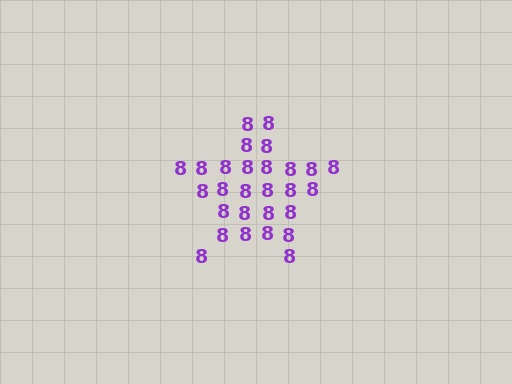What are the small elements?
The small elements are digit 8's.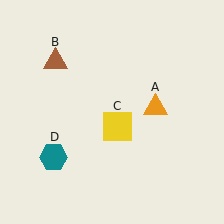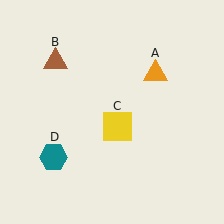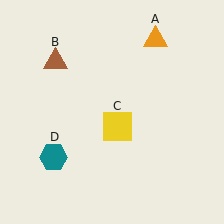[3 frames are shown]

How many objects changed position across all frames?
1 object changed position: orange triangle (object A).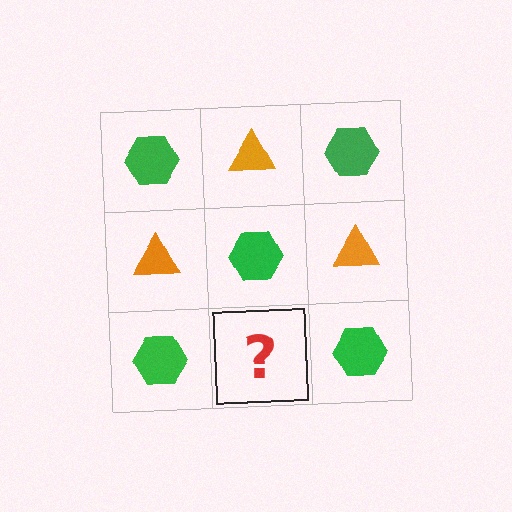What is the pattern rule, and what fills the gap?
The rule is that it alternates green hexagon and orange triangle in a checkerboard pattern. The gap should be filled with an orange triangle.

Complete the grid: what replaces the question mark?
The question mark should be replaced with an orange triangle.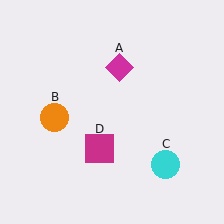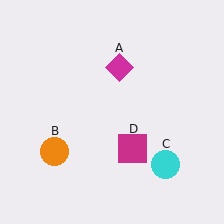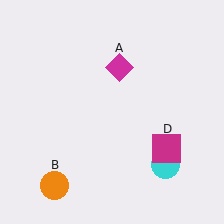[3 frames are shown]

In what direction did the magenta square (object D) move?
The magenta square (object D) moved right.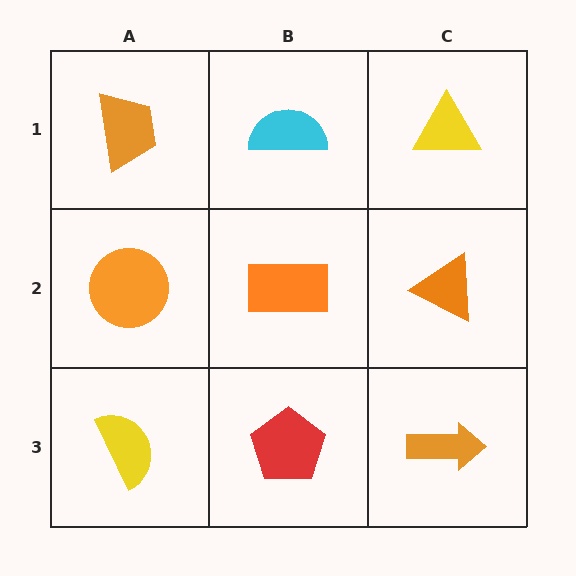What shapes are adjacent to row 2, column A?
An orange trapezoid (row 1, column A), a yellow semicircle (row 3, column A), an orange rectangle (row 2, column B).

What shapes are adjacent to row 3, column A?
An orange circle (row 2, column A), a red pentagon (row 3, column B).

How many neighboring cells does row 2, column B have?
4.